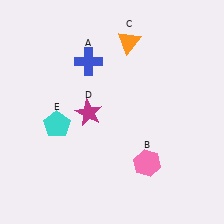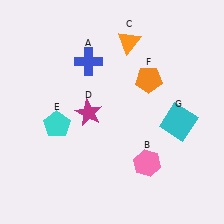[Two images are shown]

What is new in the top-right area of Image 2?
An orange pentagon (F) was added in the top-right area of Image 2.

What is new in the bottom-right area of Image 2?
A cyan square (G) was added in the bottom-right area of Image 2.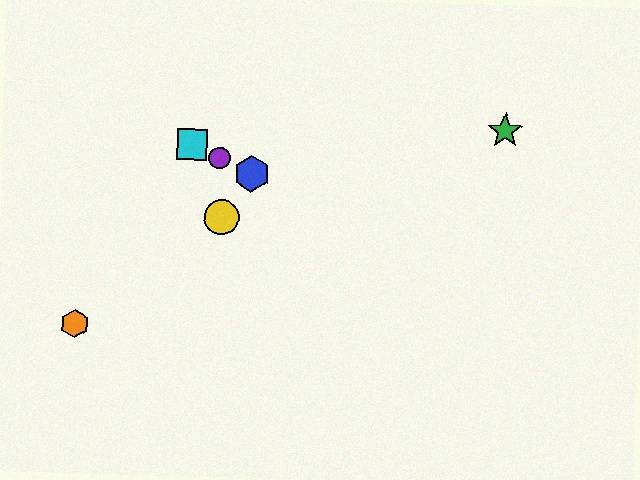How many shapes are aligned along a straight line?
4 shapes (the red hexagon, the blue hexagon, the purple circle, the cyan square) are aligned along a straight line.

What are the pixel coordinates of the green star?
The green star is at (505, 131).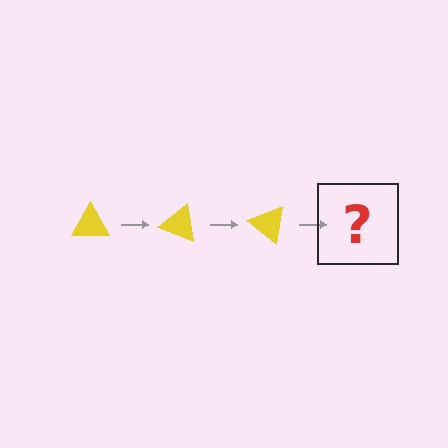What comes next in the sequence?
The next element should be a yellow triangle rotated 60 degrees.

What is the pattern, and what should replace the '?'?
The pattern is that the triangle rotates 20 degrees each step. The '?' should be a yellow triangle rotated 60 degrees.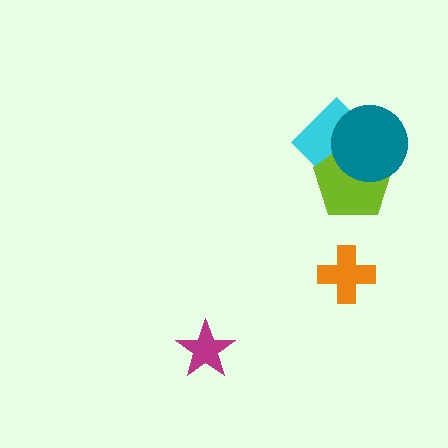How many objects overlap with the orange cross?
0 objects overlap with the orange cross.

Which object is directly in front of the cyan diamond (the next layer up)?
The lime pentagon is directly in front of the cyan diamond.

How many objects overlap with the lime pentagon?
2 objects overlap with the lime pentagon.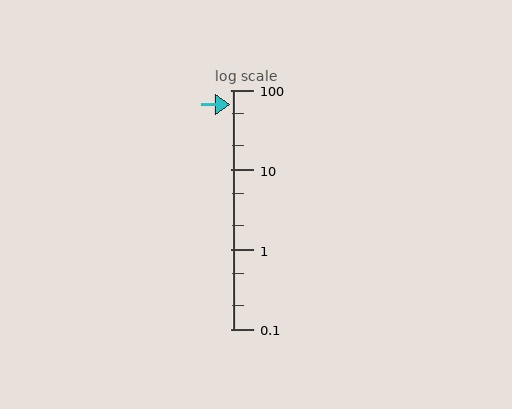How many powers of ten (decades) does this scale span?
The scale spans 3 decades, from 0.1 to 100.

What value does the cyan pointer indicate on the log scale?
The pointer indicates approximately 66.